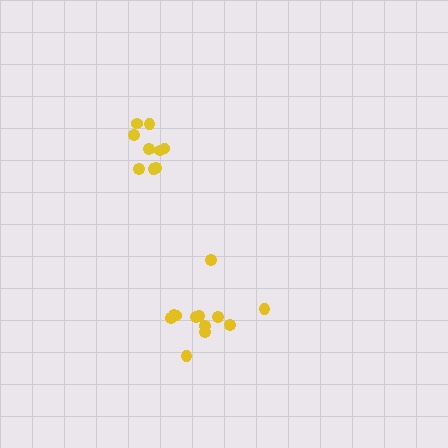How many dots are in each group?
Group 1: 9 dots, Group 2: 12 dots (21 total).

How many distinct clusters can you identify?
There are 2 distinct clusters.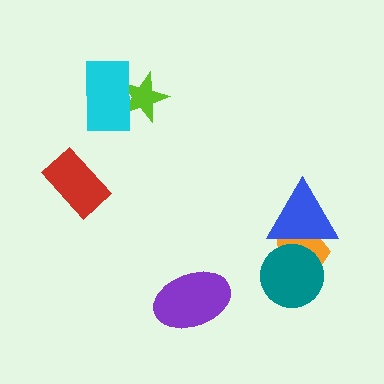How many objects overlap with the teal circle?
2 objects overlap with the teal circle.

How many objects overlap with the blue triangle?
2 objects overlap with the blue triangle.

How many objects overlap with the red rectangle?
0 objects overlap with the red rectangle.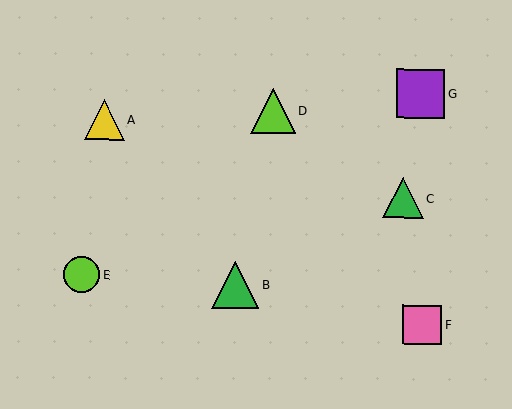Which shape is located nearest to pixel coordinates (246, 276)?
The green triangle (labeled B) at (235, 285) is nearest to that location.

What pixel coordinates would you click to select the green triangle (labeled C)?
Click at (403, 198) to select the green triangle C.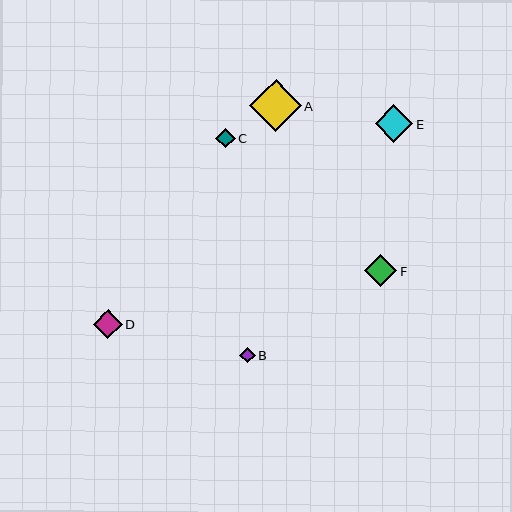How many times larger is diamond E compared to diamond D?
Diamond E is approximately 1.3 times the size of diamond D.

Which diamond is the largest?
Diamond A is the largest with a size of approximately 52 pixels.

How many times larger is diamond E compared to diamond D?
Diamond E is approximately 1.3 times the size of diamond D.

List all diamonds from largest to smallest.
From largest to smallest: A, E, F, D, C, B.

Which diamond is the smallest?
Diamond B is the smallest with a size of approximately 15 pixels.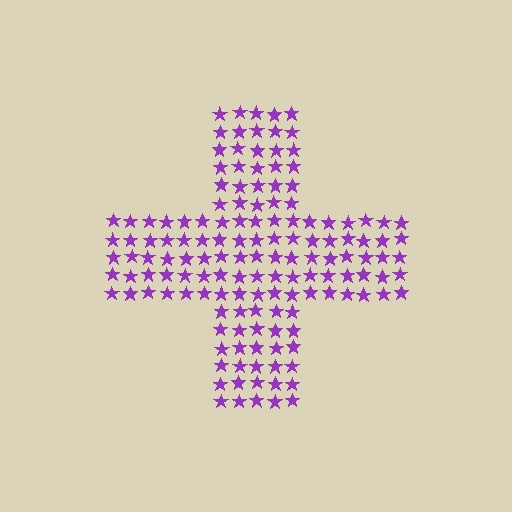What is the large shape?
The large shape is a cross.